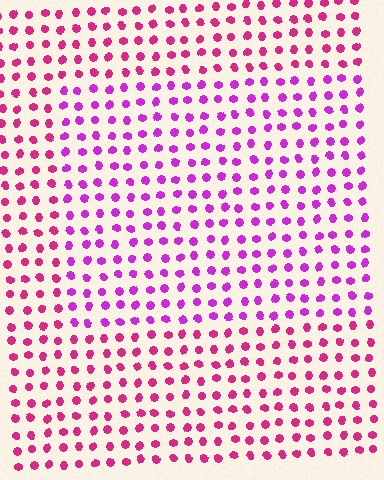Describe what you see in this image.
The image is filled with small magenta elements in a uniform arrangement. A rectangle-shaped region is visible where the elements are tinted to a slightly different hue, forming a subtle color boundary.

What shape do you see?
I see a rectangle.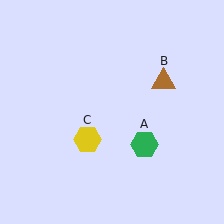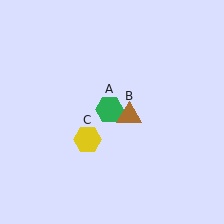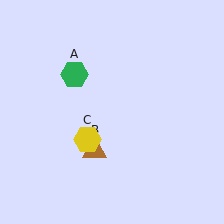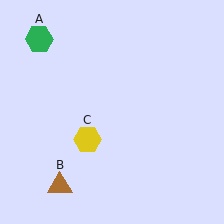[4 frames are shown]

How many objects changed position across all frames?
2 objects changed position: green hexagon (object A), brown triangle (object B).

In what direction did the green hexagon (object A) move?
The green hexagon (object A) moved up and to the left.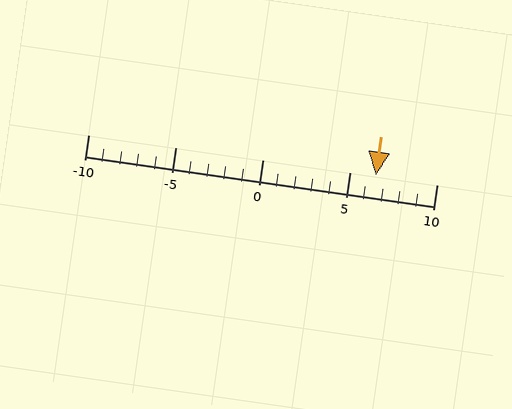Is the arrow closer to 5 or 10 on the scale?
The arrow is closer to 5.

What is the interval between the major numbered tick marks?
The major tick marks are spaced 5 units apart.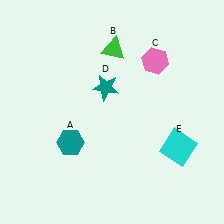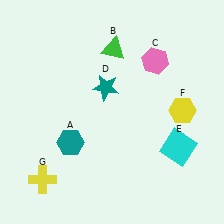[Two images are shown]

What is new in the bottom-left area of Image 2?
A yellow cross (G) was added in the bottom-left area of Image 2.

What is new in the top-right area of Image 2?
A yellow hexagon (F) was added in the top-right area of Image 2.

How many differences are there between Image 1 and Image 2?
There are 2 differences between the two images.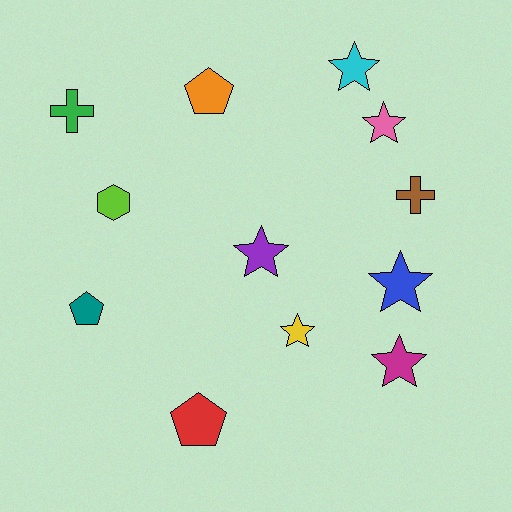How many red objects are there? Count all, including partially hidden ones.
There is 1 red object.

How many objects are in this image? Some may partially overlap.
There are 12 objects.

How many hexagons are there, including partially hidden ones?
There is 1 hexagon.